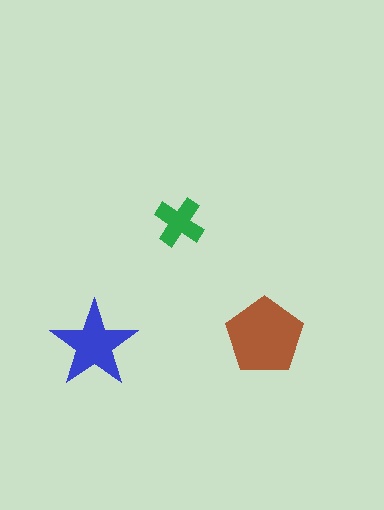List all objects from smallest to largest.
The green cross, the blue star, the brown pentagon.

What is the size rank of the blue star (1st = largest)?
2nd.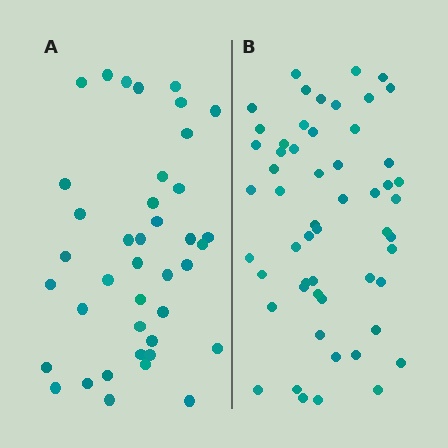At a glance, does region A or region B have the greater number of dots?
Region B (the right region) has more dots.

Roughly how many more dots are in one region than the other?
Region B has approximately 15 more dots than region A.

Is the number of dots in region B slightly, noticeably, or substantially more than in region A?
Region B has noticeably more, but not dramatically so. The ratio is roughly 1.4 to 1.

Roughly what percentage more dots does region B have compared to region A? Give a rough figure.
About 40% more.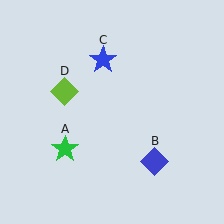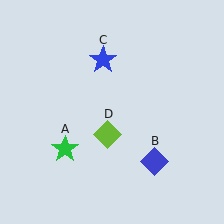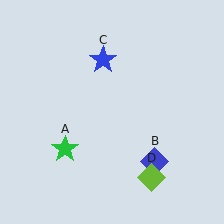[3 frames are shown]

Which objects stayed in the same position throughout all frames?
Green star (object A) and blue diamond (object B) and blue star (object C) remained stationary.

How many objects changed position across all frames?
1 object changed position: lime diamond (object D).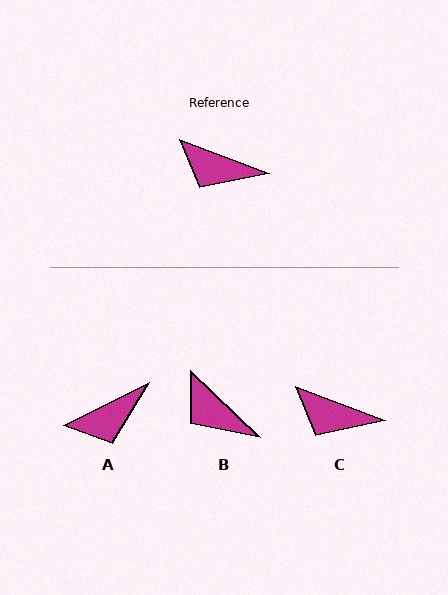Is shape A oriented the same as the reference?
No, it is off by about 47 degrees.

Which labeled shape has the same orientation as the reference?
C.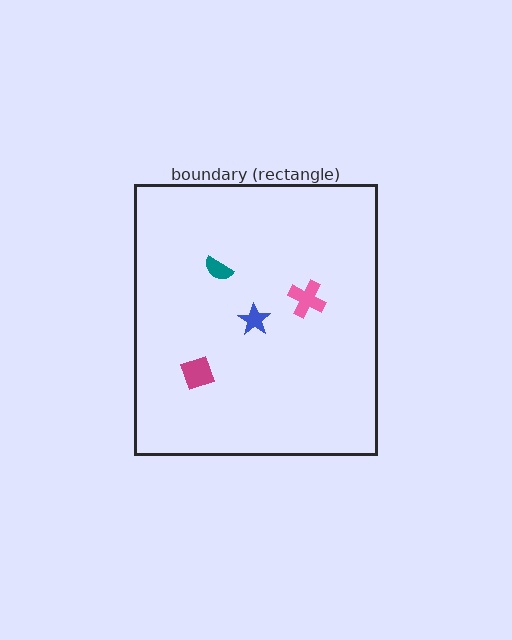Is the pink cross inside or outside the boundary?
Inside.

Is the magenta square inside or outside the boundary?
Inside.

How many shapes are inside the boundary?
4 inside, 0 outside.